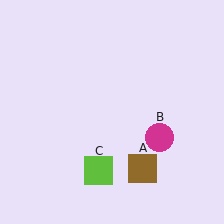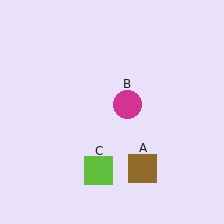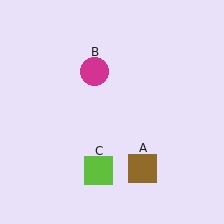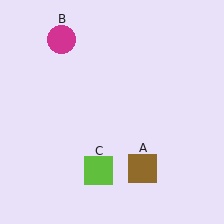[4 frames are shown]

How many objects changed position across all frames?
1 object changed position: magenta circle (object B).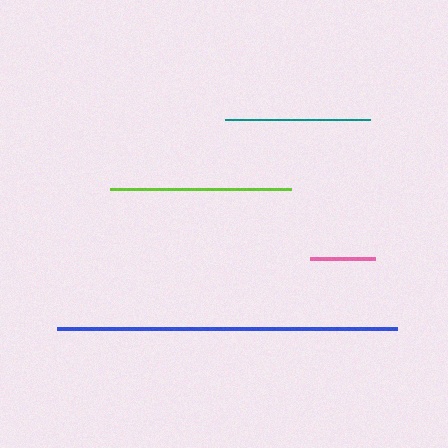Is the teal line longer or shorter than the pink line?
The teal line is longer than the pink line.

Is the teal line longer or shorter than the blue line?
The blue line is longer than the teal line.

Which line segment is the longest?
The blue line is the longest at approximately 340 pixels.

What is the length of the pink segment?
The pink segment is approximately 65 pixels long.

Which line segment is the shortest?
The pink line is the shortest at approximately 65 pixels.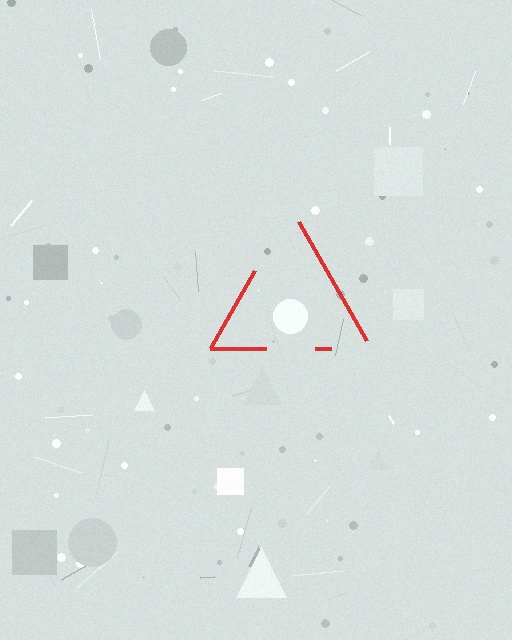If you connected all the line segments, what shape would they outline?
They would outline a triangle.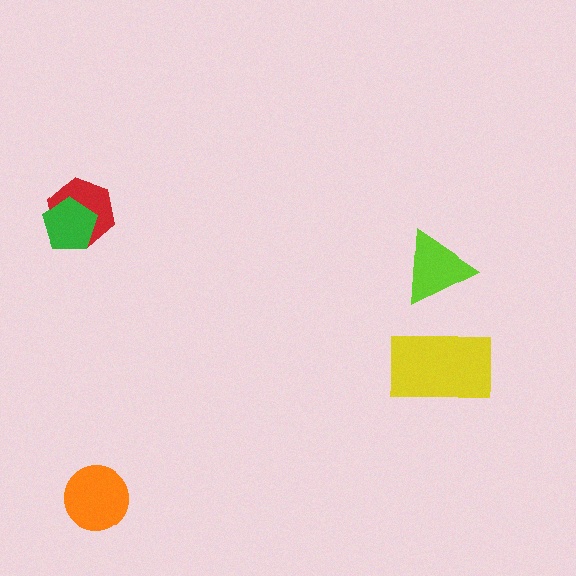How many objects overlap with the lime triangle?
0 objects overlap with the lime triangle.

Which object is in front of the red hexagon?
The green pentagon is in front of the red hexagon.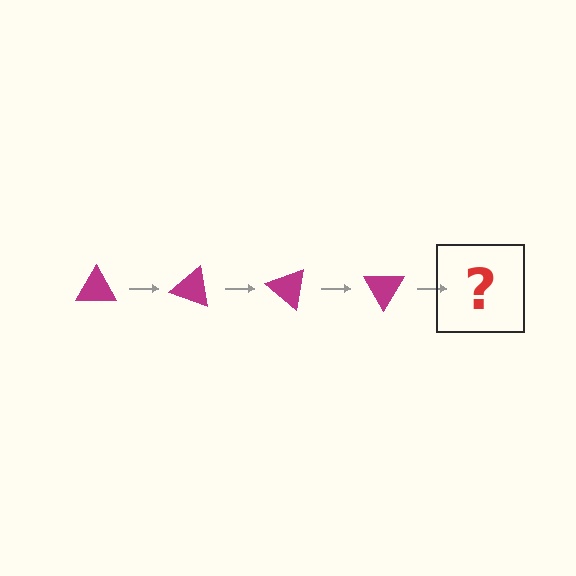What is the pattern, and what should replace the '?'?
The pattern is that the triangle rotates 20 degrees each step. The '?' should be a magenta triangle rotated 80 degrees.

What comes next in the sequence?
The next element should be a magenta triangle rotated 80 degrees.